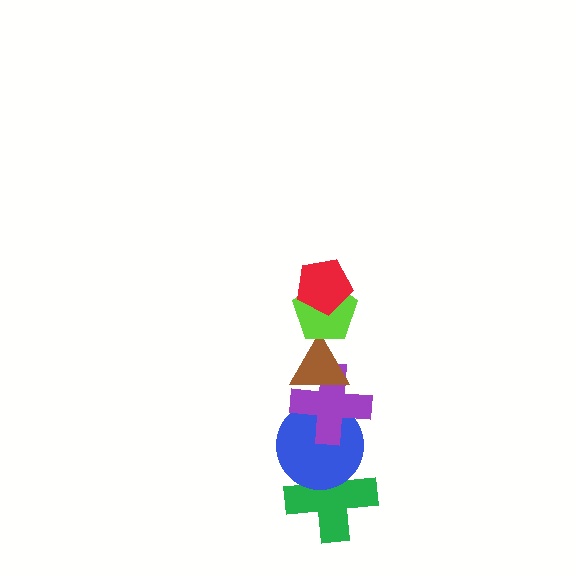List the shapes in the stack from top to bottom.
From top to bottom: the red pentagon, the lime pentagon, the brown triangle, the purple cross, the blue circle, the green cross.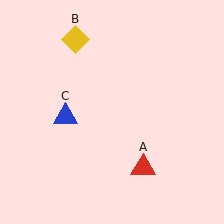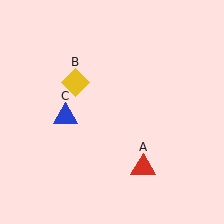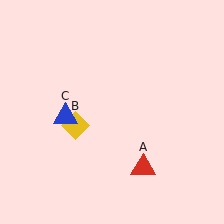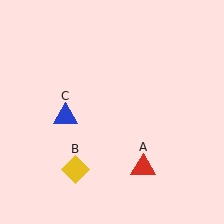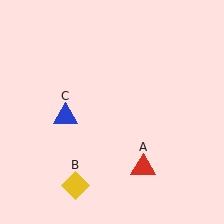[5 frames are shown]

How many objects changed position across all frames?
1 object changed position: yellow diamond (object B).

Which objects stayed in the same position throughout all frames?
Red triangle (object A) and blue triangle (object C) remained stationary.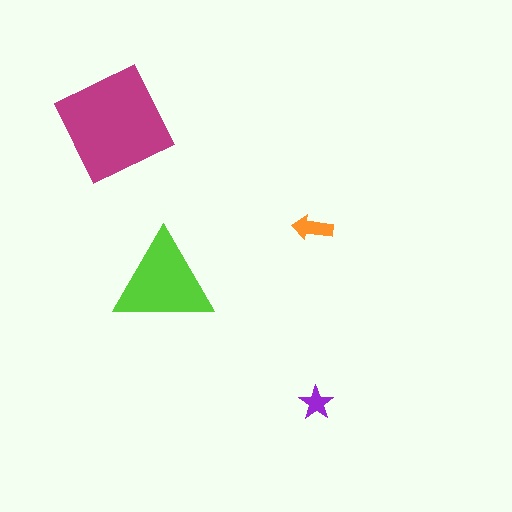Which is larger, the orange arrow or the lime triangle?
The lime triangle.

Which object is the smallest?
The purple star.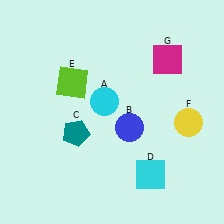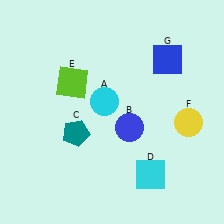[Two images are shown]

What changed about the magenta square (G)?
In Image 1, G is magenta. In Image 2, it changed to blue.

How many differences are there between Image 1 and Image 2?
There is 1 difference between the two images.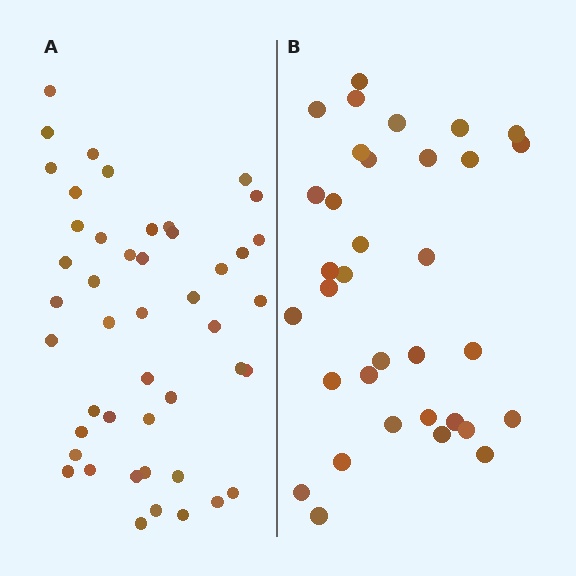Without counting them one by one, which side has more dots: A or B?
Region A (the left region) has more dots.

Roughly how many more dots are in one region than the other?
Region A has roughly 12 or so more dots than region B.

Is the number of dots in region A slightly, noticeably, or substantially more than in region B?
Region A has noticeably more, but not dramatically so. The ratio is roughly 1.4 to 1.